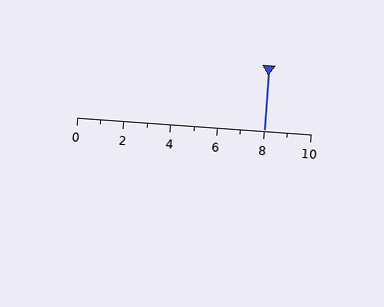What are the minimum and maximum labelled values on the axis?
The axis runs from 0 to 10.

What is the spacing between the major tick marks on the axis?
The major ticks are spaced 2 apart.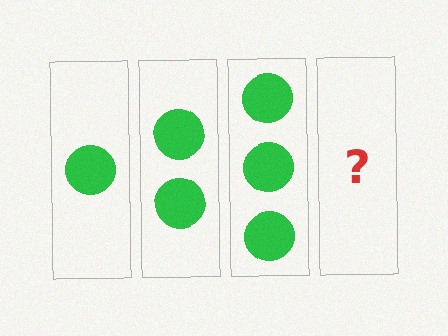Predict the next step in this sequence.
The next step is 4 circles.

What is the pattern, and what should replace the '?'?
The pattern is that each step adds one more circle. The '?' should be 4 circles.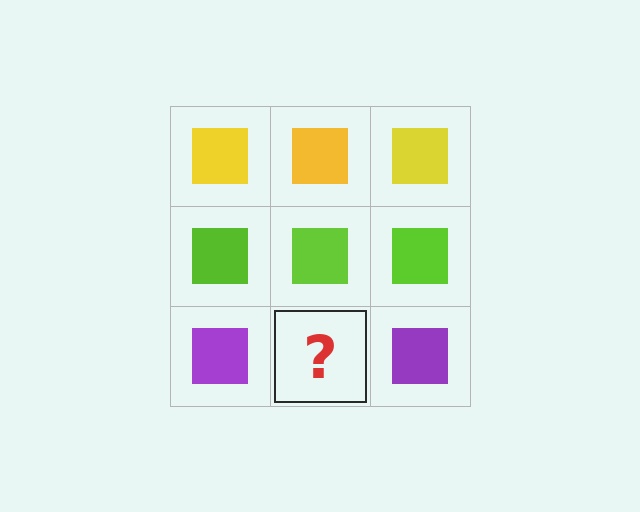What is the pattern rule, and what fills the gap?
The rule is that each row has a consistent color. The gap should be filled with a purple square.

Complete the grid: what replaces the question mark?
The question mark should be replaced with a purple square.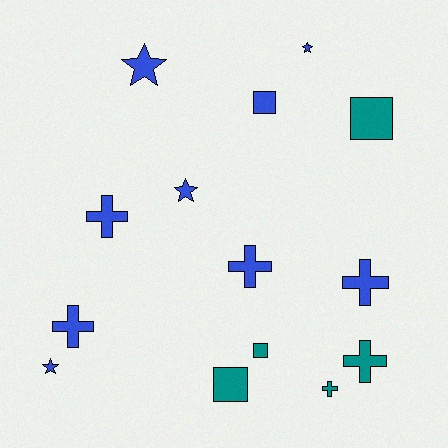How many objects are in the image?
There are 14 objects.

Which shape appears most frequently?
Cross, with 6 objects.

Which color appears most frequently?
Blue, with 9 objects.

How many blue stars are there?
There are 4 blue stars.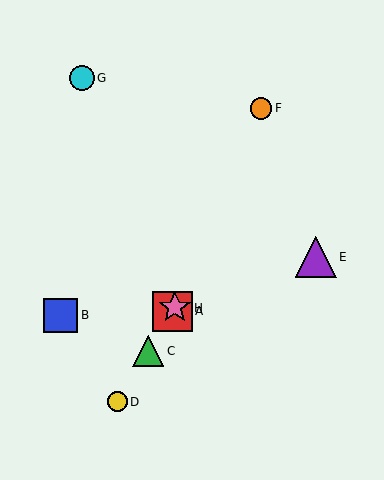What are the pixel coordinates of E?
Object E is at (316, 257).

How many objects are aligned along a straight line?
4 objects (A, C, D, H) are aligned along a straight line.